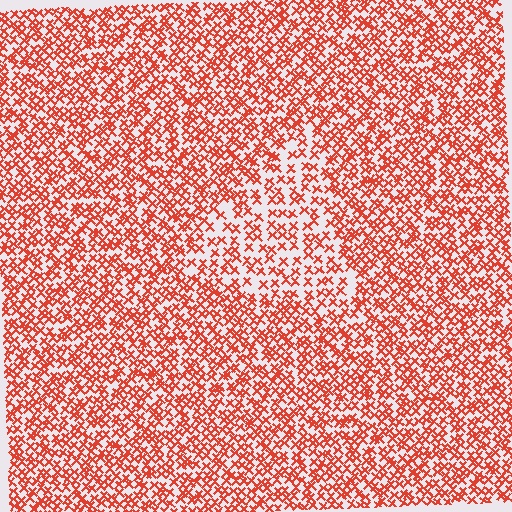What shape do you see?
I see a triangle.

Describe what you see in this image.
The image contains small red elements arranged at two different densities. A triangle-shaped region is visible where the elements are less densely packed than the surrounding area.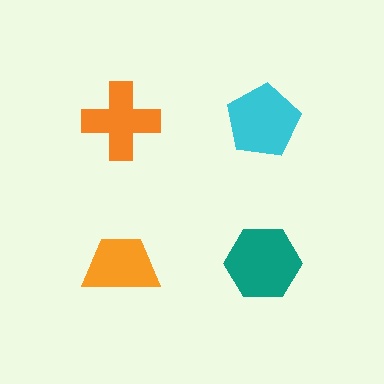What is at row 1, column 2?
A cyan pentagon.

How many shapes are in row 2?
2 shapes.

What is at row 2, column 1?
An orange trapezoid.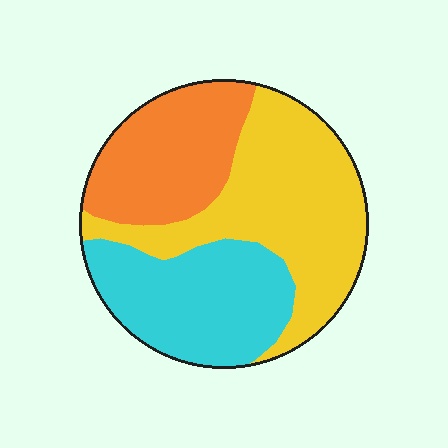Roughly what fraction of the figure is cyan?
Cyan takes up about one third (1/3) of the figure.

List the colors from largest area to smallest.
From largest to smallest: yellow, cyan, orange.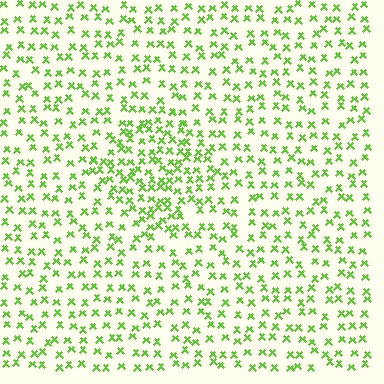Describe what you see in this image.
The image contains small lime elements arranged at two different densities. A diamond-shaped region is visible where the elements are more densely packed than the surrounding area.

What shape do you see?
I see a diamond.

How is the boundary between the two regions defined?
The boundary is defined by a change in element density (approximately 1.7x ratio). All elements are the same color, size, and shape.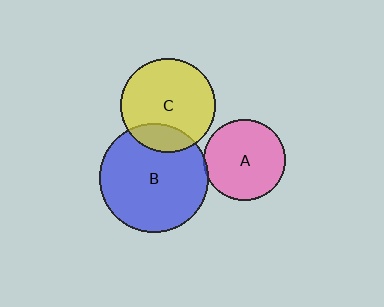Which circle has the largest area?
Circle B (blue).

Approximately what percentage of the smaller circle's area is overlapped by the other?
Approximately 20%.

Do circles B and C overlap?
Yes.